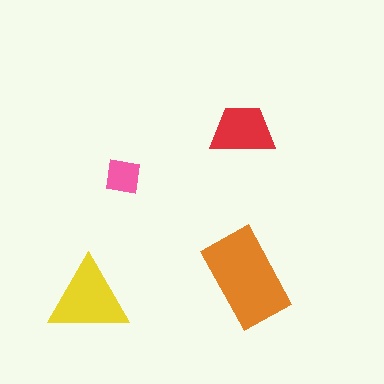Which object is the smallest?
The pink square.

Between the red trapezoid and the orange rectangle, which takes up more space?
The orange rectangle.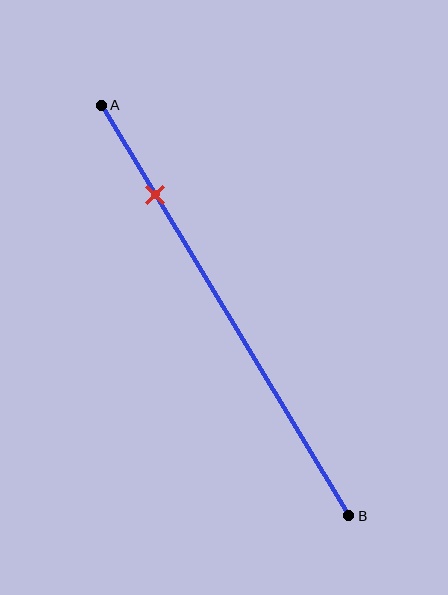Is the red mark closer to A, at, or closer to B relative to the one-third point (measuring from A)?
The red mark is closer to point A than the one-third point of segment AB.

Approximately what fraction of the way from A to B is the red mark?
The red mark is approximately 20% of the way from A to B.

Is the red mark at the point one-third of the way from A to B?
No, the mark is at about 20% from A, not at the 33% one-third point.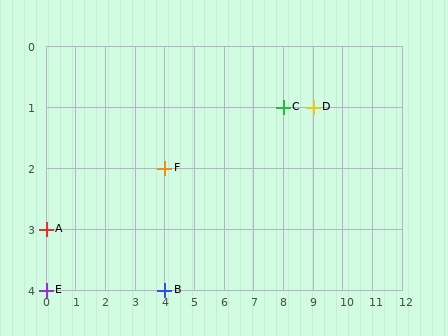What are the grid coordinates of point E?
Point E is at grid coordinates (0, 4).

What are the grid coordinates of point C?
Point C is at grid coordinates (8, 1).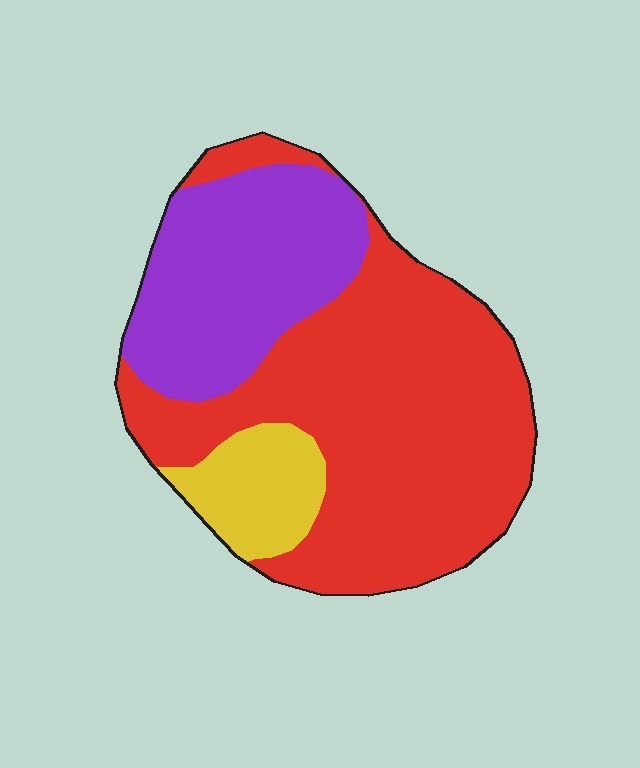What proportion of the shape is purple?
Purple covers 29% of the shape.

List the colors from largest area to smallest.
From largest to smallest: red, purple, yellow.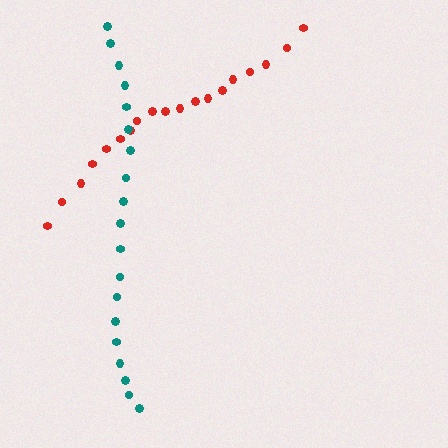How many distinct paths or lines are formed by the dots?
There are 2 distinct paths.